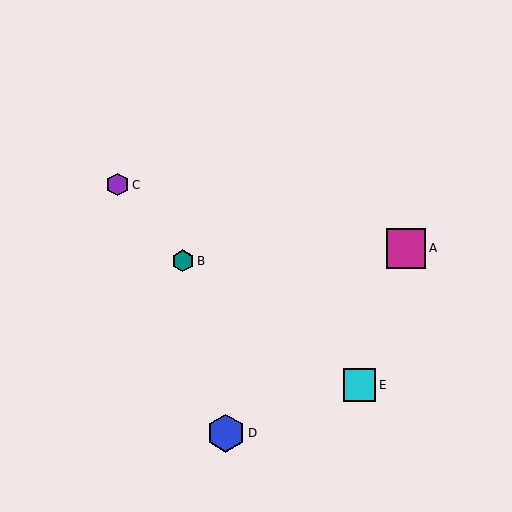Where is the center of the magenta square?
The center of the magenta square is at (406, 248).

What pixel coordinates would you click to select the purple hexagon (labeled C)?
Click at (117, 185) to select the purple hexagon C.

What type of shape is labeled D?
Shape D is a blue hexagon.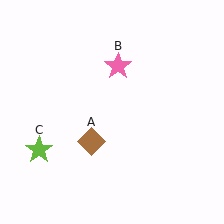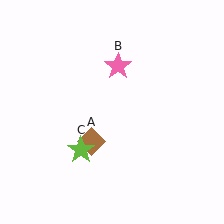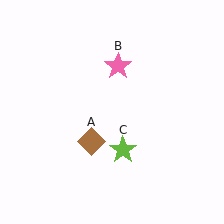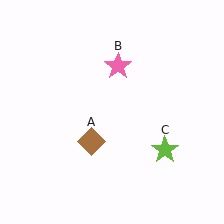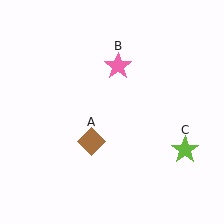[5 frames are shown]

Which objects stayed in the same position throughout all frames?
Brown diamond (object A) and pink star (object B) remained stationary.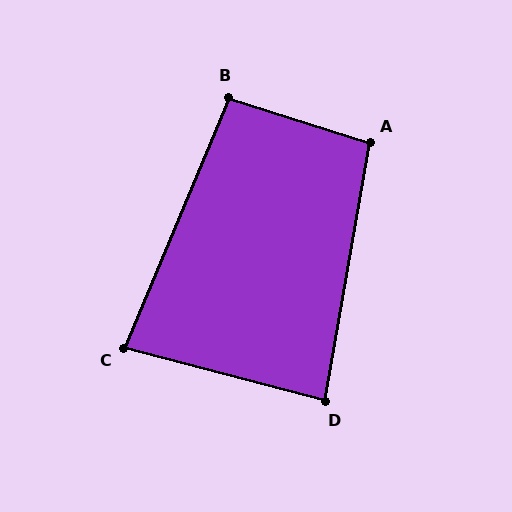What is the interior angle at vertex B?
Approximately 95 degrees (approximately right).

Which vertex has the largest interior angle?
A, at approximately 98 degrees.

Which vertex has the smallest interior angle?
C, at approximately 82 degrees.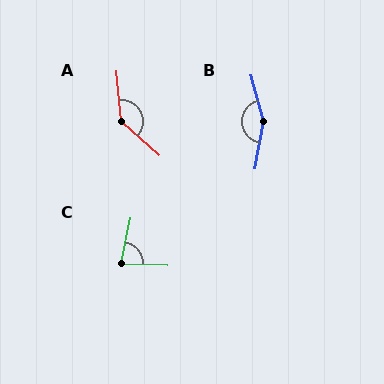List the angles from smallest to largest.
C (79°), A (137°), B (155°).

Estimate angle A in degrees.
Approximately 137 degrees.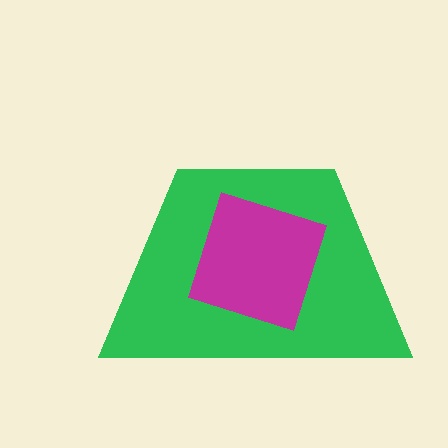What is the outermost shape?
The green trapezoid.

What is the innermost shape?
The magenta diamond.